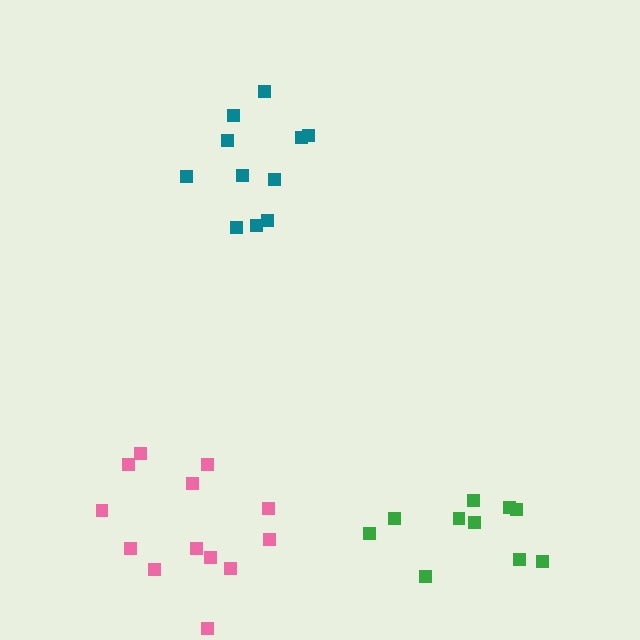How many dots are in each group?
Group 1: 10 dots, Group 2: 13 dots, Group 3: 11 dots (34 total).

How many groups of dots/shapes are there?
There are 3 groups.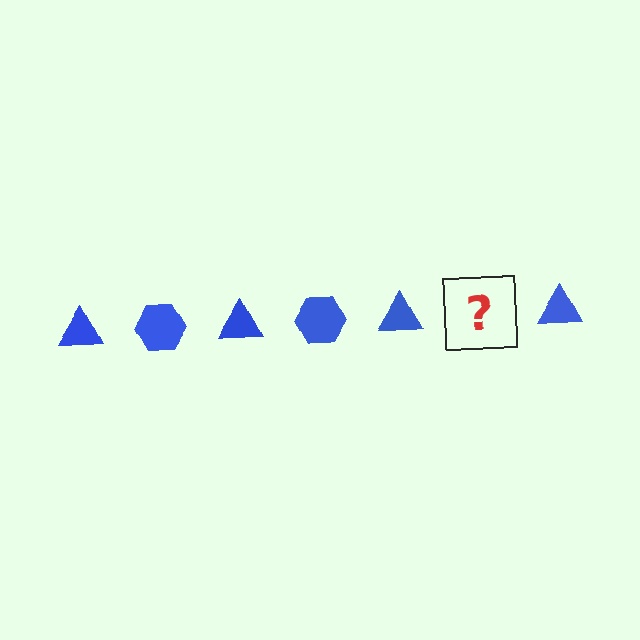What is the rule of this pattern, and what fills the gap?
The rule is that the pattern cycles through triangle, hexagon shapes in blue. The gap should be filled with a blue hexagon.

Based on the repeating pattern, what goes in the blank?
The blank should be a blue hexagon.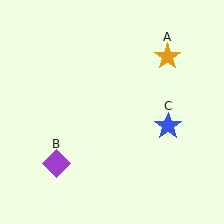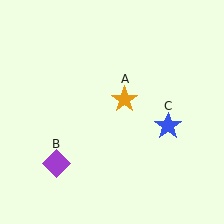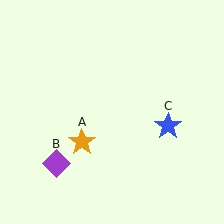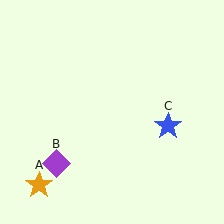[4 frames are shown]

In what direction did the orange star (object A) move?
The orange star (object A) moved down and to the left.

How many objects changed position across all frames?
1 object changed position: orange star (object A).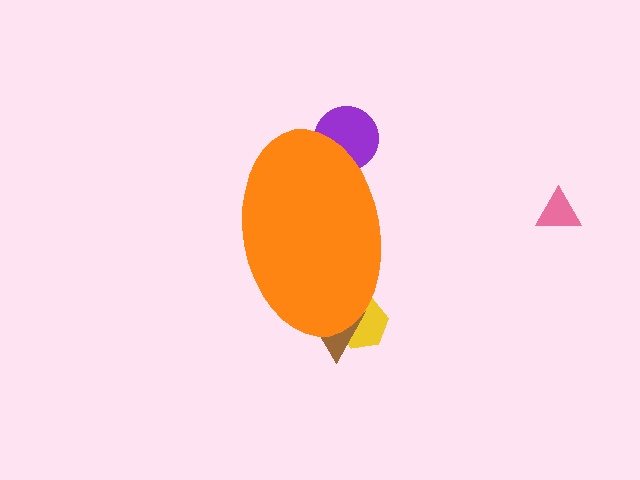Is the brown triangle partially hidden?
Yes, the brown triangle is partially hidden behind the orange ellipse.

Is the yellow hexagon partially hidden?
Yes, the yellow hexagon is partially hidden behind the orange ellipse.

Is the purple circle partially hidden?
Yes, the purple circle is partially hidden behind the orange ellipse.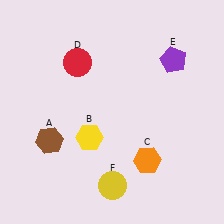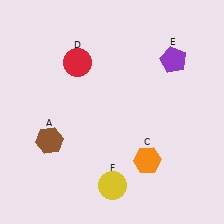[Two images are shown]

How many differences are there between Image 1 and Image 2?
There is 1 difference between the two images.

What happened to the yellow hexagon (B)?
The yellow hexagon (B) was removed in Image 2. It was in the bottom-left area of Image 1.